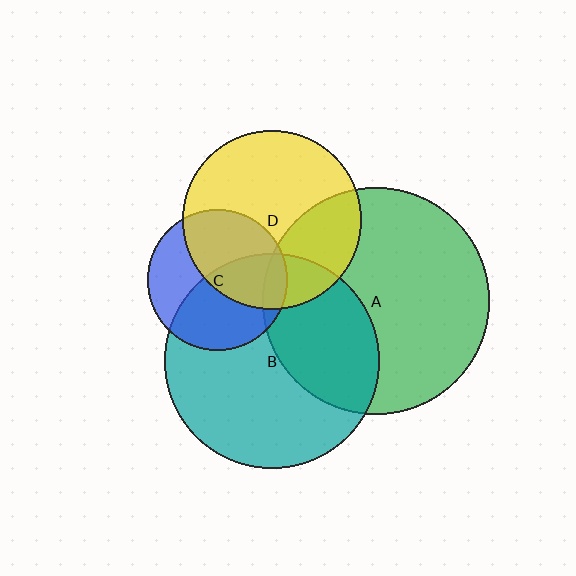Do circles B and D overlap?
Yes.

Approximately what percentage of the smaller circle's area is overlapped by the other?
Approximately 20%.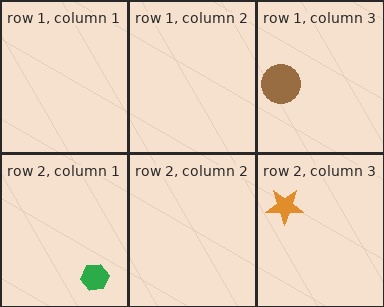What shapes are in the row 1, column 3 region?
The brown circle.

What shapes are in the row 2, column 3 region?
The orange star.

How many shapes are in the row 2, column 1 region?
1.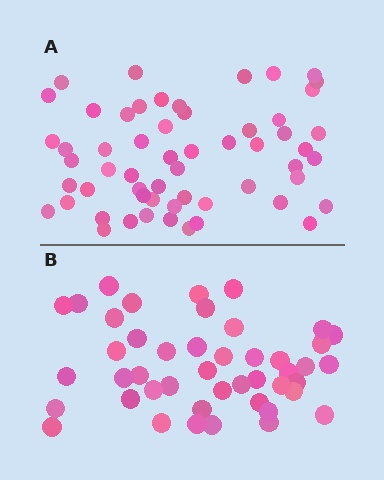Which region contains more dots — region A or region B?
Region A (the top region) has more dots.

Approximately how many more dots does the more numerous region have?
Region A has roughly 12 or so more dots than region B.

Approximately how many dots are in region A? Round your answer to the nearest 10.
About 60 dots. (The exact count is 57, which rounds to 60.)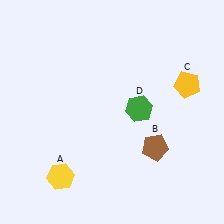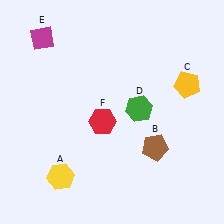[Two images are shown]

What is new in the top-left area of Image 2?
A magenta diamond (E) was added in the top-left area of Image 2.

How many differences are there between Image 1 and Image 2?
There are 2 differences between the two images.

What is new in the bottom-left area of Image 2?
A red hexagon (F) was added in the bottom-left area of Image 2.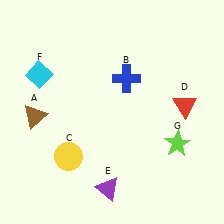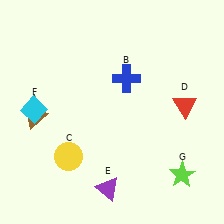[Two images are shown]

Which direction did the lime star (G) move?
The lime star (G) moved down.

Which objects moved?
The objects that moved are: the cyan diamond (F), the lime star (G).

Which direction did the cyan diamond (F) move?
The cyan diamond (F) moved down.